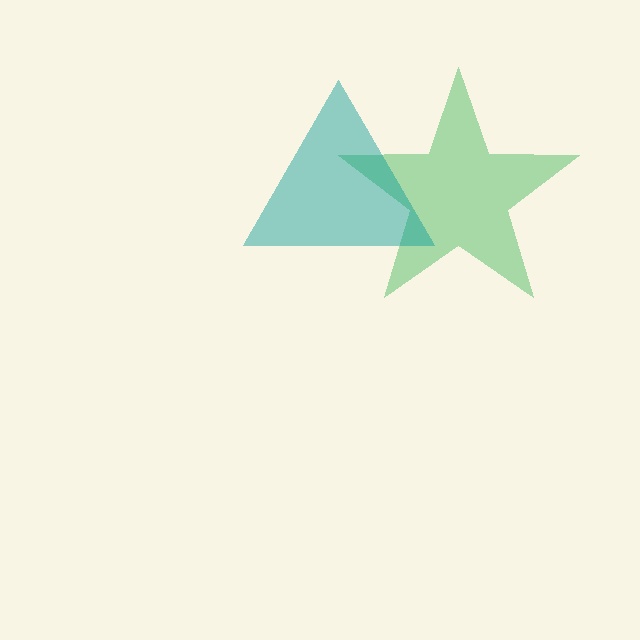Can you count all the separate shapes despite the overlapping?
Yes, there are 2 separate shapes.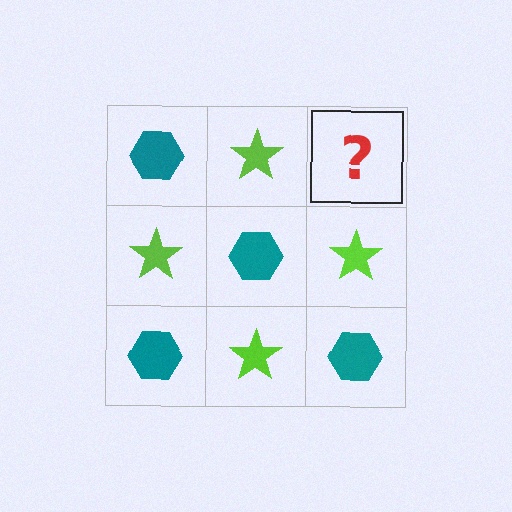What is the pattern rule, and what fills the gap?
The rule is that it alternates teal hexagon and lime star in a checkerboard pattern. The gap should be filled with a teal hexagon.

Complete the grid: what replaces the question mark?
The question mark should be replaced with a teal hexagon.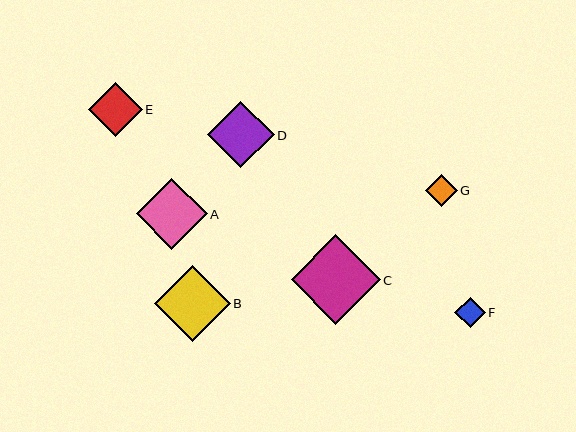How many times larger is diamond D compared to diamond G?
Diamond D is approximately 2.1 times the size of diamond G.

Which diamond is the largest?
Diamond C is the largest with a size of approximately 89 pixels.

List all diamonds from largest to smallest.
From largest to smallest: C, B, A, D, E, G, F.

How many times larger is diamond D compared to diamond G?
Diamond D is approximately 2.1 times the size of diamond G.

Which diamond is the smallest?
Diamond F is the smallest with a size of approximately 30 pixels.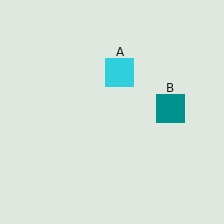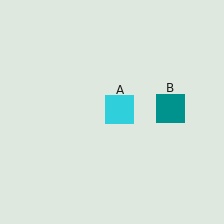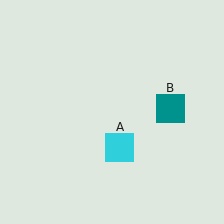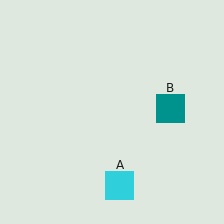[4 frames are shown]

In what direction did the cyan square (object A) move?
The cyan square (object A) moved down.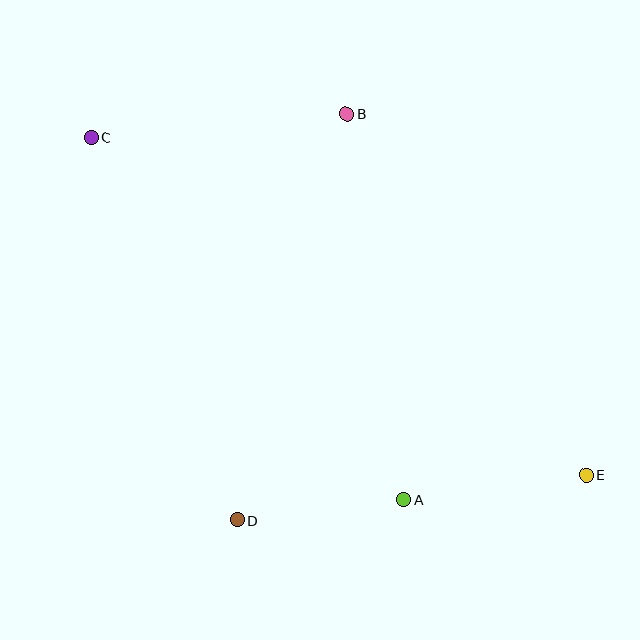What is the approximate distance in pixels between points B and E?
The distance between B and E is approximately 433 pixels.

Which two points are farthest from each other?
Points C and E are farthest from each other.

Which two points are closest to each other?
Points A and D are closest to each other.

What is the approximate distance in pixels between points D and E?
The distance between D and E is approximately 352 pixels.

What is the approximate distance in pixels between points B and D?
The distance between B and D is approximately 421 pixels.